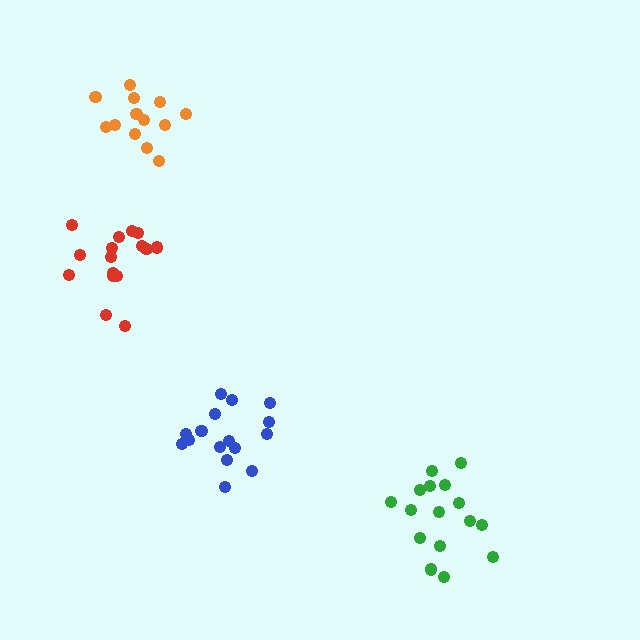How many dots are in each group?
Group 1: 16 dots, Group 2: 16 dots, Group 3: 16 dots, Group 4: 13 dots (61 total).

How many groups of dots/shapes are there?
There are 4 groups.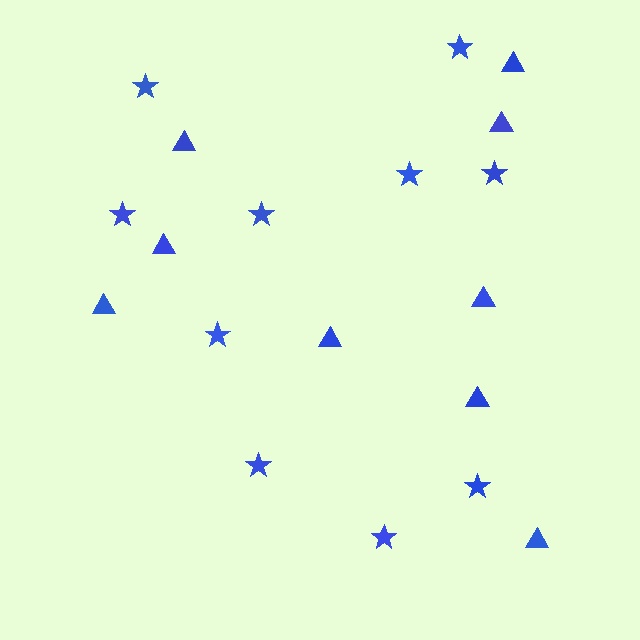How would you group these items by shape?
There are 2 groups: one group of stars (10) and one group of triangles (9).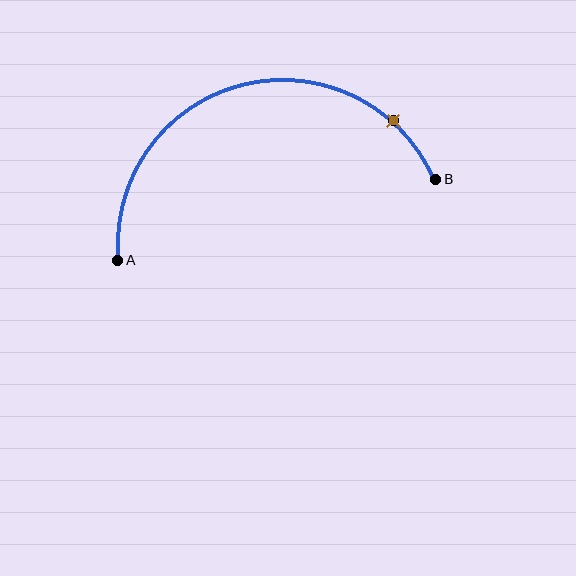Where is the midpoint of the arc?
The arc midpoint is the point on the curve farthest from the straight line joining A and B. It sits above that line.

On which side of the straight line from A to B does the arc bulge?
The arc bulges above the straight line connecting A and B.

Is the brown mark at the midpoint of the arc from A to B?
No. The brown mark lies on the arc but is closer to endpoint B. The arc midpoint would be at the point on the curve equidistant along the arc from both A and B.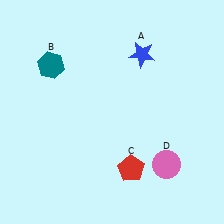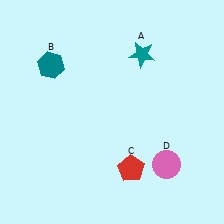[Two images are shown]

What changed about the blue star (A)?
In Image 1, A is blue. In Image 2, it changed to teal.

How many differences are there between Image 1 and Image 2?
There is 1 difference between the two images.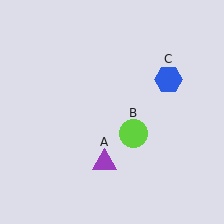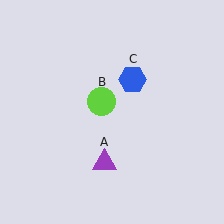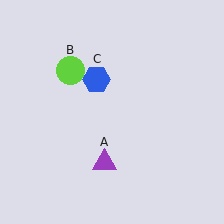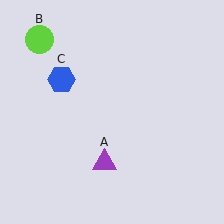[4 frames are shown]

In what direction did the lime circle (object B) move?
The lime circle (object B) moved up and to the left.